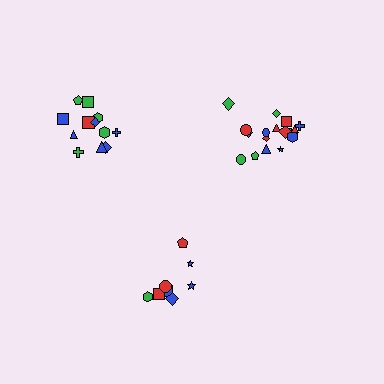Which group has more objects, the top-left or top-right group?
The top-right group.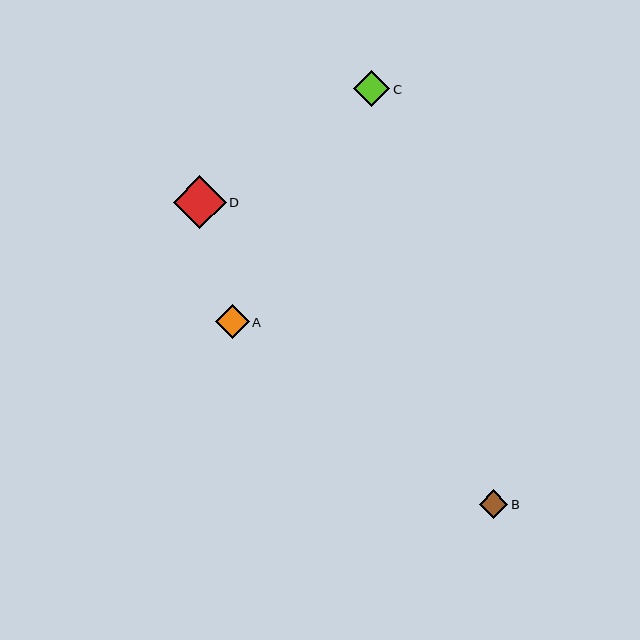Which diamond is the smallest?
Diamond B is the smallest with a size of approximately 29 pixels.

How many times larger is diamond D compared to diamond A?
Diamond D is approximately 1.6 times the size of diamond A.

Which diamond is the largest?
Diamond D is the largest with a size of approximately 53 pixels.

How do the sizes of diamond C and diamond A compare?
Diamond C and diamond A are approximately the same size.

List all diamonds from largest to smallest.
From largest to smallest: D, C, A, B.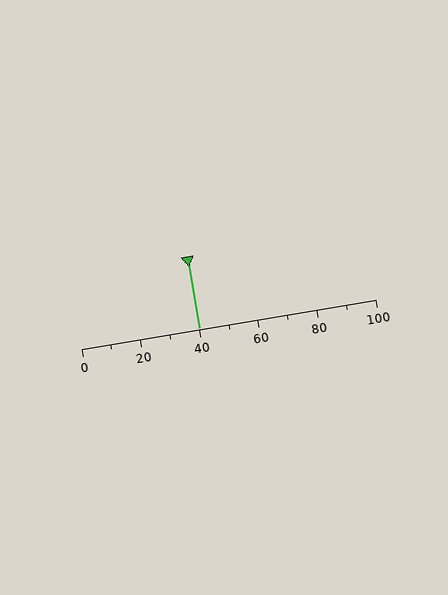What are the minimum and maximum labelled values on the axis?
The axis runs from 0 to 100.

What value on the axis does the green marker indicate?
The marker indicates approximately 40.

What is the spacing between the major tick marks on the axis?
The major ticks are spaced 20 apart.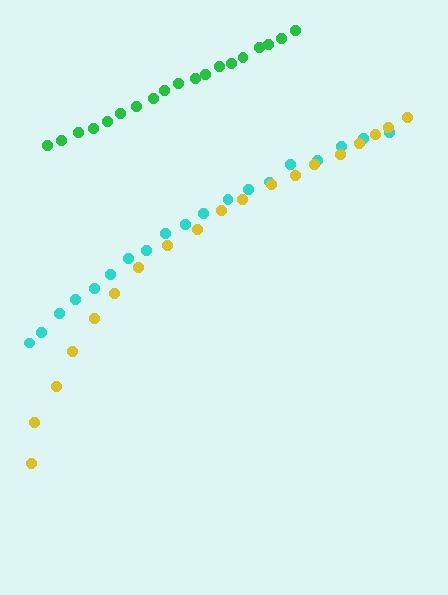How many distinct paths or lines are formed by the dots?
There are 3 distinct paths.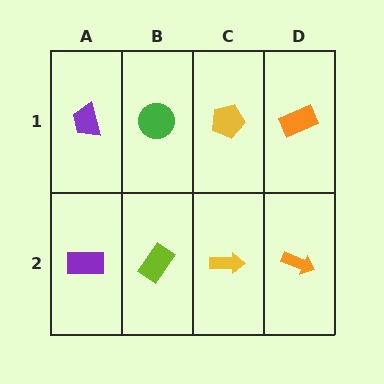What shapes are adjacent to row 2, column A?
A purple trapezoid (row 1, column A), a lime rectangle (row 2, column B).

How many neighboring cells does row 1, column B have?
3.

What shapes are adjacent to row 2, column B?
A green circle (row 1, column B), a purple rectangle (row 2, column A), a yellow arrow (row 2, column C).